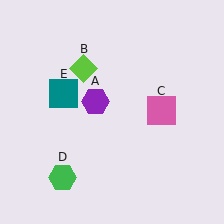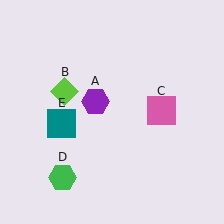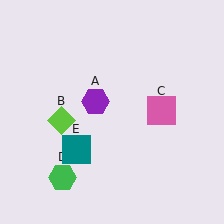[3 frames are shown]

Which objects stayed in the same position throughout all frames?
Purple hexagon (object A) and pink square (object C) and green hexagon (object D) remained stationary.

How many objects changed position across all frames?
2 objects changed position: lime diamond (object B), teal square (object E).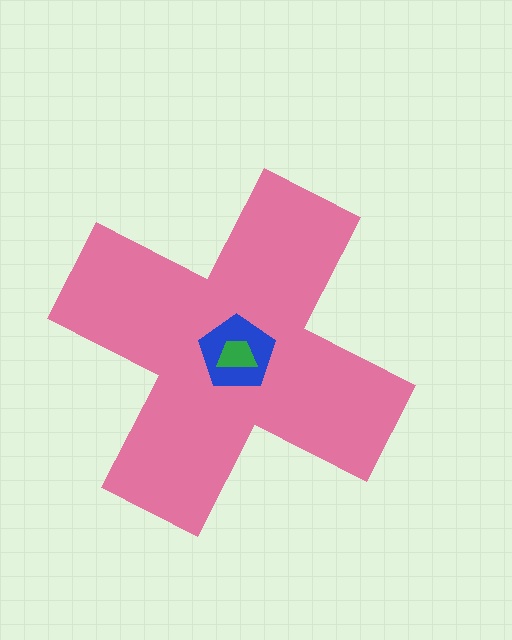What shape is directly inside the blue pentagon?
The green trapezoid.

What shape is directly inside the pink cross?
The blue pentagon.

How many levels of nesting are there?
3.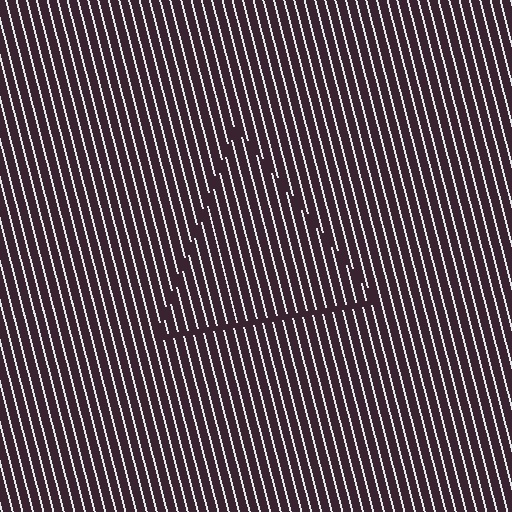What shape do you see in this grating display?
An illusory triangle. The interior of the shape contains the same grating, shifted by half a period — the contour is defined by the phase discontinuity where line-ends from the inner and outer gratings abut.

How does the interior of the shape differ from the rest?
The interior of the shape contains the same grating, shifted by half a period — the contour is defined by the phase discontinuity where line-ends from the inner and outer gratings abut.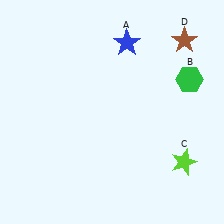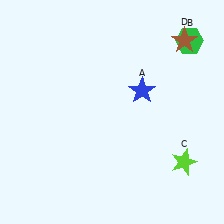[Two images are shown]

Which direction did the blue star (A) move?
The blue star (A) moved down.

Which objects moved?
The objects that moved are: the blue star (A), the green hexagon (B).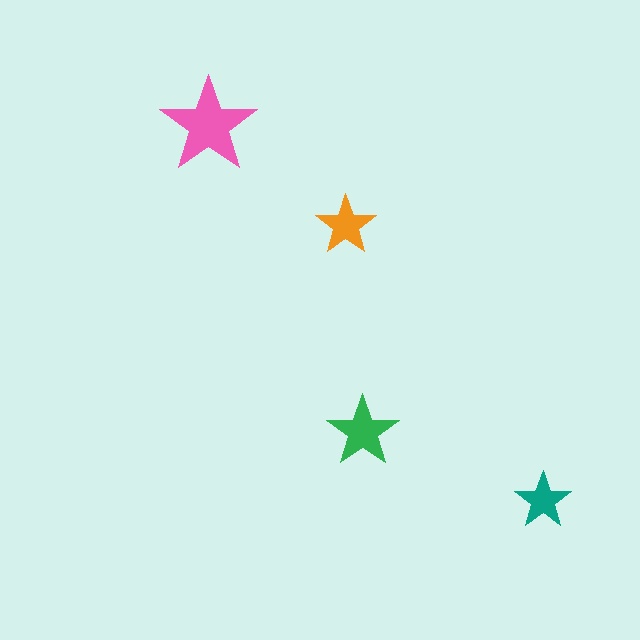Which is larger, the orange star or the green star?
The green one.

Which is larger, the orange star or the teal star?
The orange one.